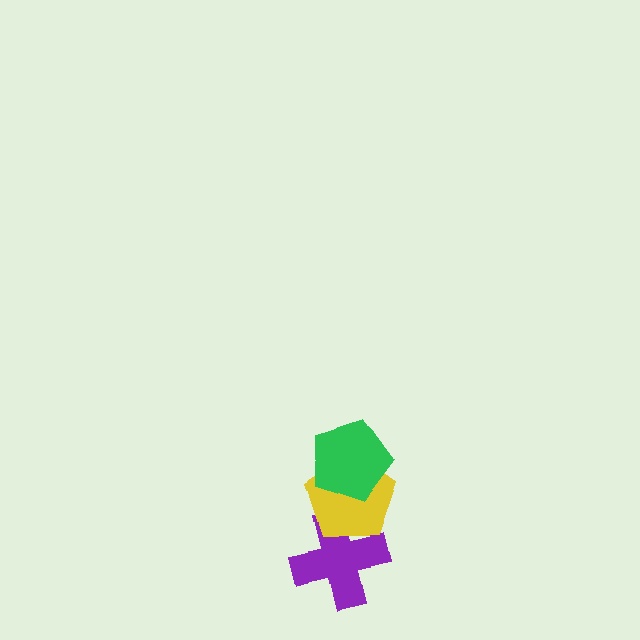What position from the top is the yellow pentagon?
The yellow pentagon is 2nd from the top.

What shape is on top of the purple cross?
The yellow pentagon is on top of the purple cross.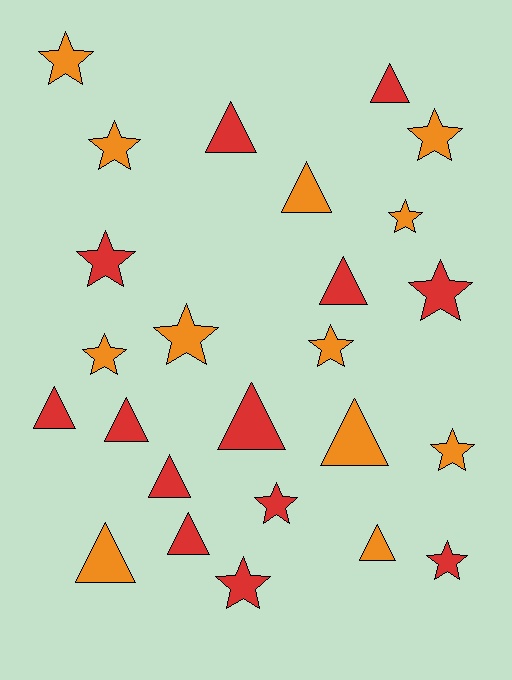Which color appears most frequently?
Red, with 13 objects.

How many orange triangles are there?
There are 4 orange triangles.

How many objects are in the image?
There are 25 objects.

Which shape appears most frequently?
Star, with 13 objects.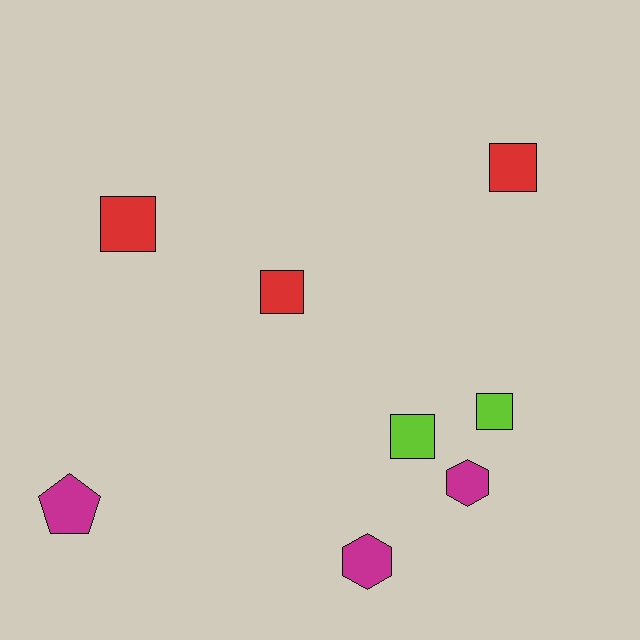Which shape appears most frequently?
Square, with 5 objects.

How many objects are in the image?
There are 8 objects.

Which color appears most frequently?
Red, with 3 objects.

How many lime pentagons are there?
There are no lime pentagons.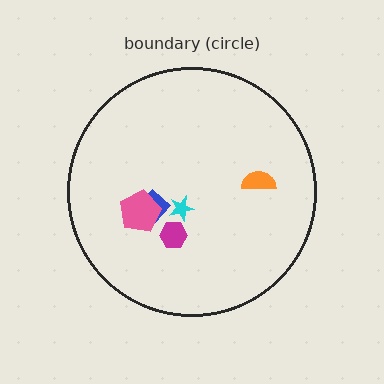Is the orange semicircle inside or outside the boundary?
Inside.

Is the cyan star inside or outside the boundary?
Inside.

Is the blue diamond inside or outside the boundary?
Inside.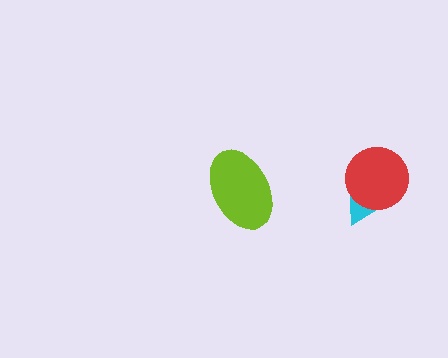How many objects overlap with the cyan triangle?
1 object overlaps with the cyan triangle.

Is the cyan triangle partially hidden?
Yes, it is partially covered by another shape.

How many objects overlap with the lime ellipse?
0 objects overlap with the lime ellipse.